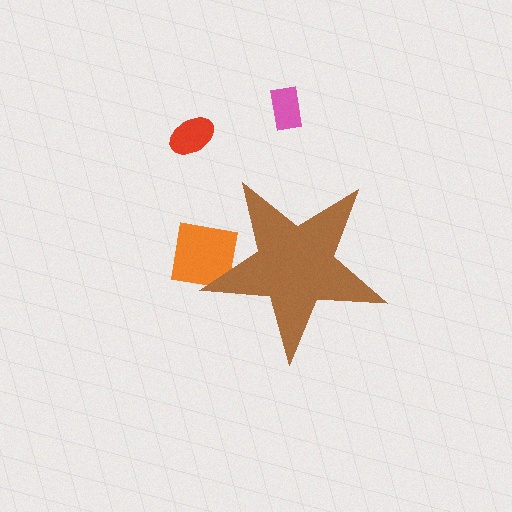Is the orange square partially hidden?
Yes, the orange square is partially hidden behind the brown star.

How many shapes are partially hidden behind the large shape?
1 shape is partially hidden.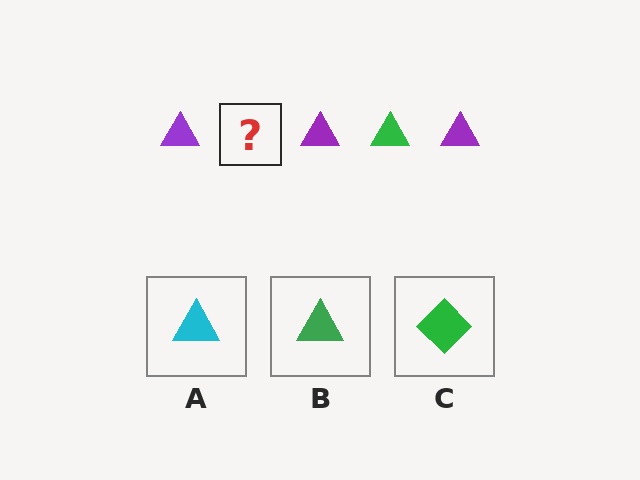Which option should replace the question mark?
Option B.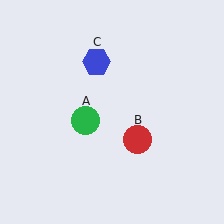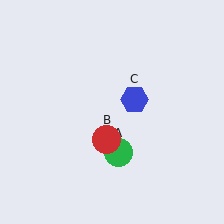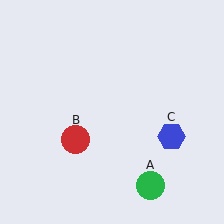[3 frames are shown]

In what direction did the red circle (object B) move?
The red circle (object B) moved left.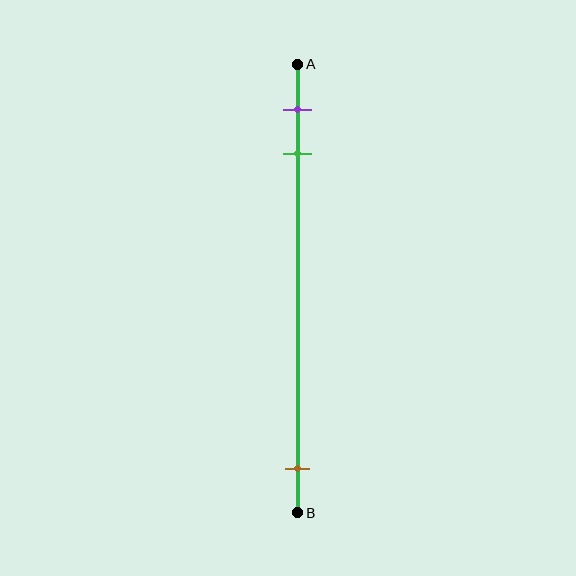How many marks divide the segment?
There are 3 marks dividing the segment.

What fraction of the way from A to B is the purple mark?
The purple mark is approximately 10% (0.1) of the way from A to B.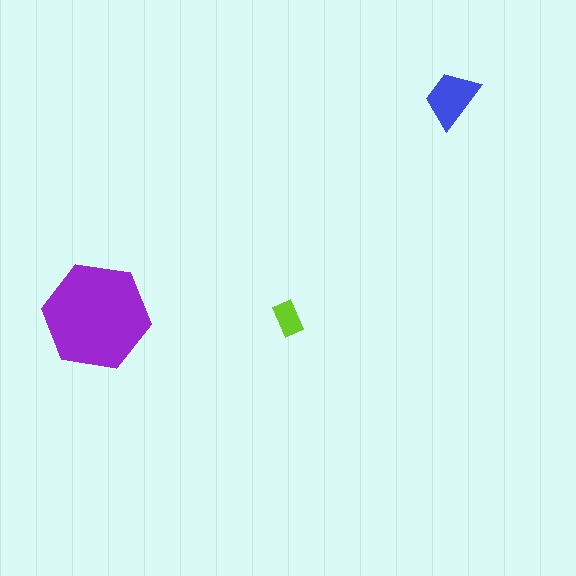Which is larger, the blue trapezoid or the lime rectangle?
The blue trapezoid.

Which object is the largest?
The purple hexagon.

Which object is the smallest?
The lime rectangle.